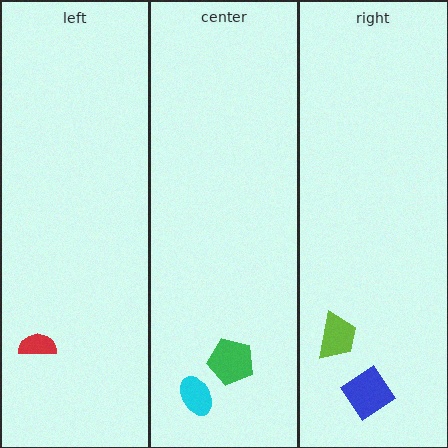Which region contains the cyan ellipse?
The center region.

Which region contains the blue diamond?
The right region.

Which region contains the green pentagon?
The center region.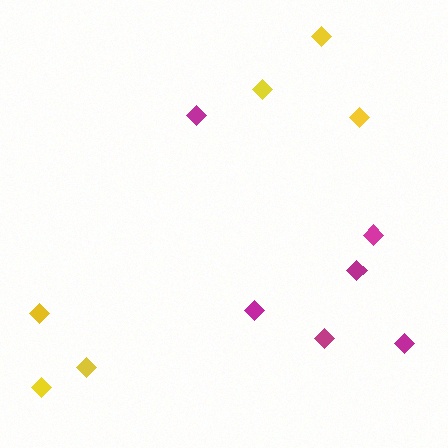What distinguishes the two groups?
There are 2 groups: one group of yellow diamonds (6) and one group of magenta diamonds (6).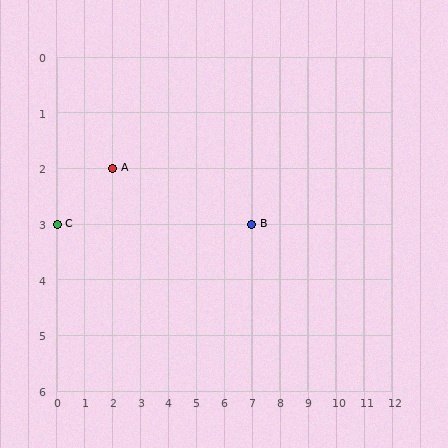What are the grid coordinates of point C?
Point C is at grid coordinates (0, 3).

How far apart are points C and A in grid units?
Points C and A are 2 columns and 1 row apart (about 2.2 grid units diagonally).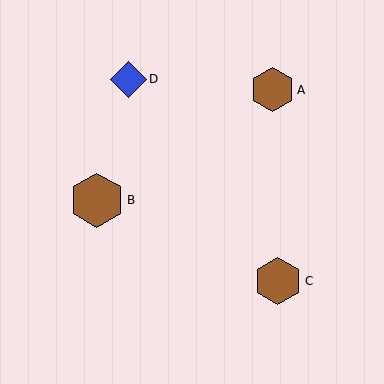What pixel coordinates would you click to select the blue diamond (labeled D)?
Click at (128, 79) to select the blue diamond D.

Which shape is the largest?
The brown hexagon (labeled B) is the largest.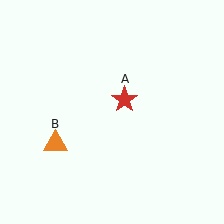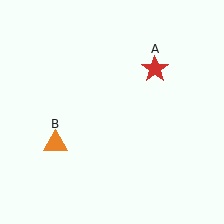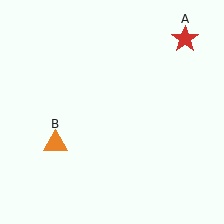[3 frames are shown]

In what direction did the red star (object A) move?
The red star (object A) moved up and to the right.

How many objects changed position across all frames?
1 object changed position: red star (object A).